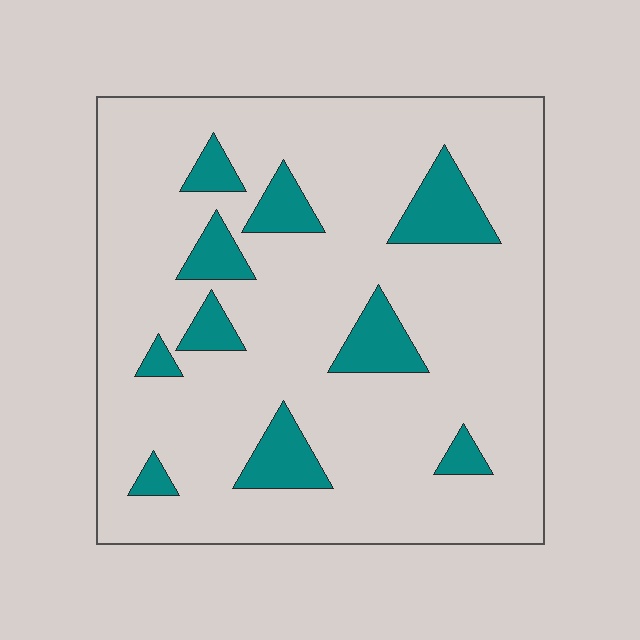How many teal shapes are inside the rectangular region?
10.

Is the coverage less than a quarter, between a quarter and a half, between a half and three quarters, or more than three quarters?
Less than a quarter.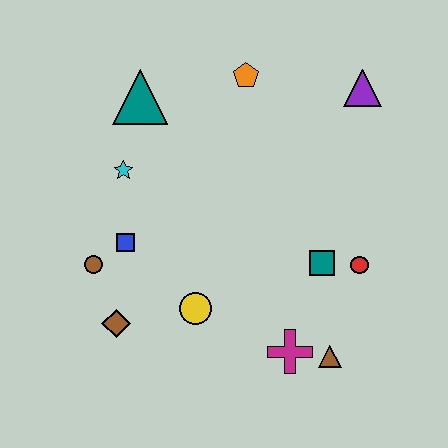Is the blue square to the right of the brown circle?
Yes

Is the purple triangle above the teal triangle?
Yes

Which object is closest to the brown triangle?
The magenta cross is closest to the brown triangle.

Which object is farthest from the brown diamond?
The purple triangle is farthest from the brown diamond.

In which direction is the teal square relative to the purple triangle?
The teal square is below the purple triangle.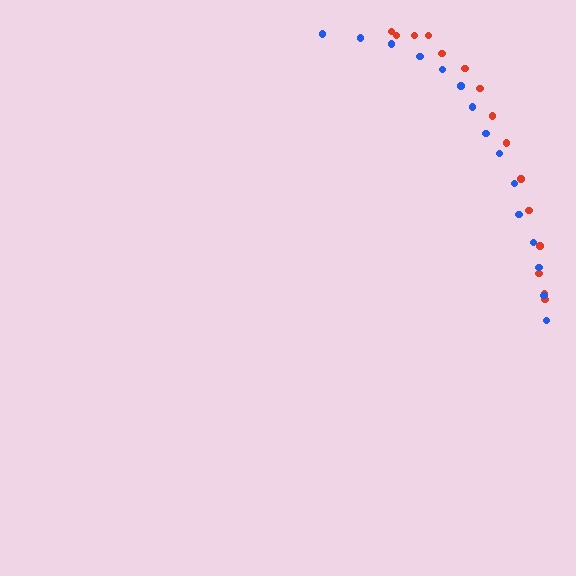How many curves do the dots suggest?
There are 2 distinct paths.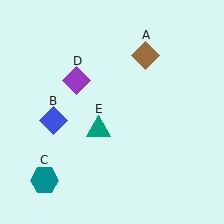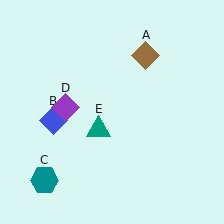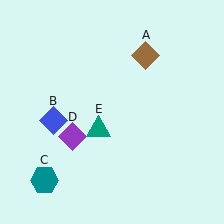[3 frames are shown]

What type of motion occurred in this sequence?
The purple diamond (object D) rotated counterclockwise around the center of the scene.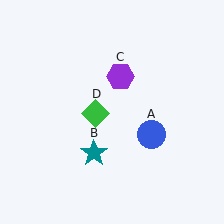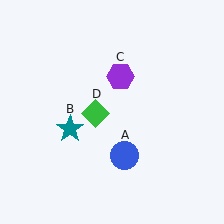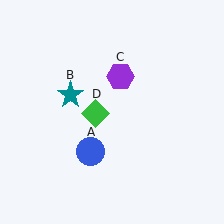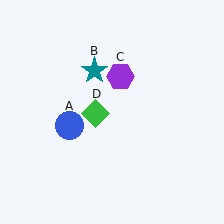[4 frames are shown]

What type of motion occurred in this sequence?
The blue circle (object A), teal star (object B) rotated clockwise around the center of the scene.